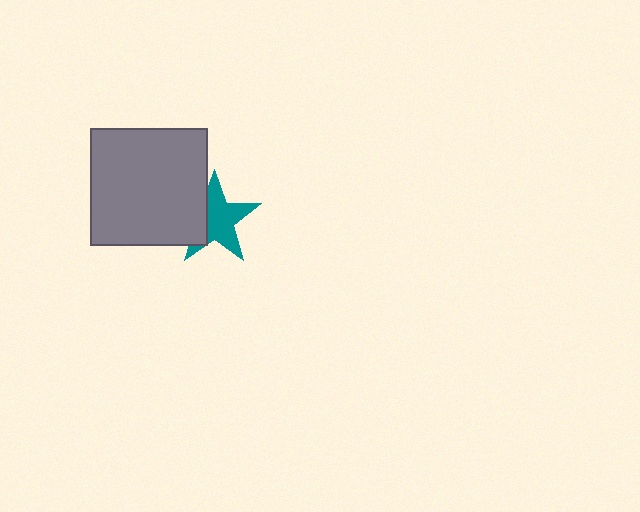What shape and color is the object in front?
The object in front is a gray square.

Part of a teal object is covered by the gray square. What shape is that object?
It is a star.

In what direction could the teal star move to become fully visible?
The teal star could move right. That would shift it out from behind the gray square entirely.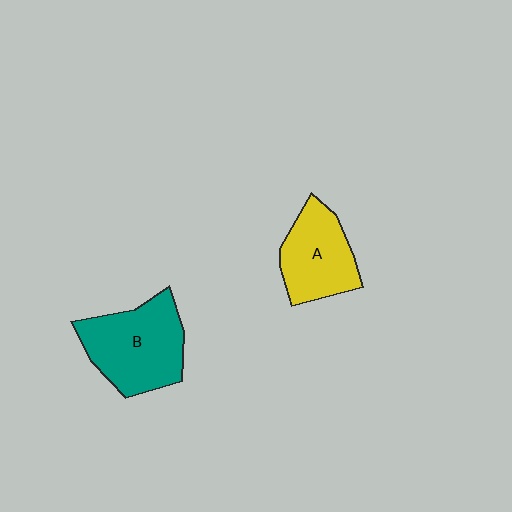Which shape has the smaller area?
Shape A (yellow).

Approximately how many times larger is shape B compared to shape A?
Approximately 1.3 times.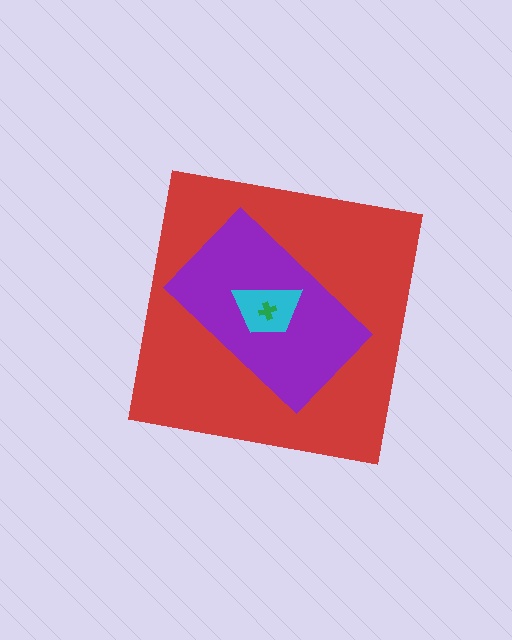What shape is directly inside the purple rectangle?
The cyan trapezoid.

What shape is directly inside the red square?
The purple rectangle.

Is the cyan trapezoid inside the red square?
Yes.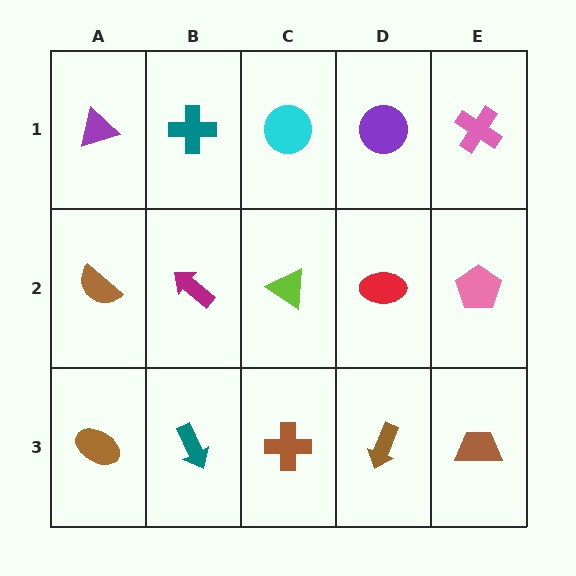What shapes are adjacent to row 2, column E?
A pink cross (row 1, column E), a brown trapezoid (row 3, column E), a red ellipse (row 2, column D).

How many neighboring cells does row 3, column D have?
3.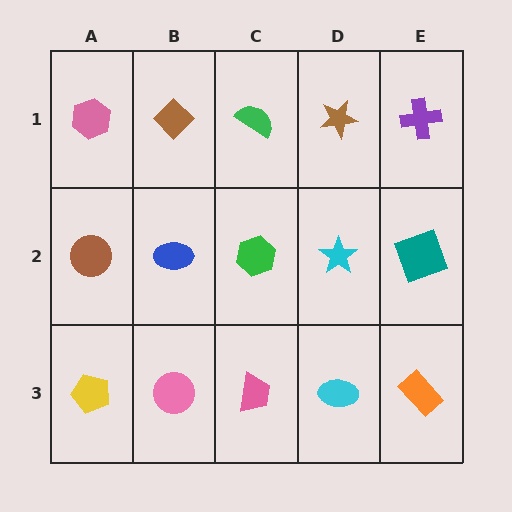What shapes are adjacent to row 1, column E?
A teal square (row 2, column E), a brown star (row 1, column D).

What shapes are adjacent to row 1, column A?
A brown circle (row 2, column A), a brown diamond (row 1, column B).